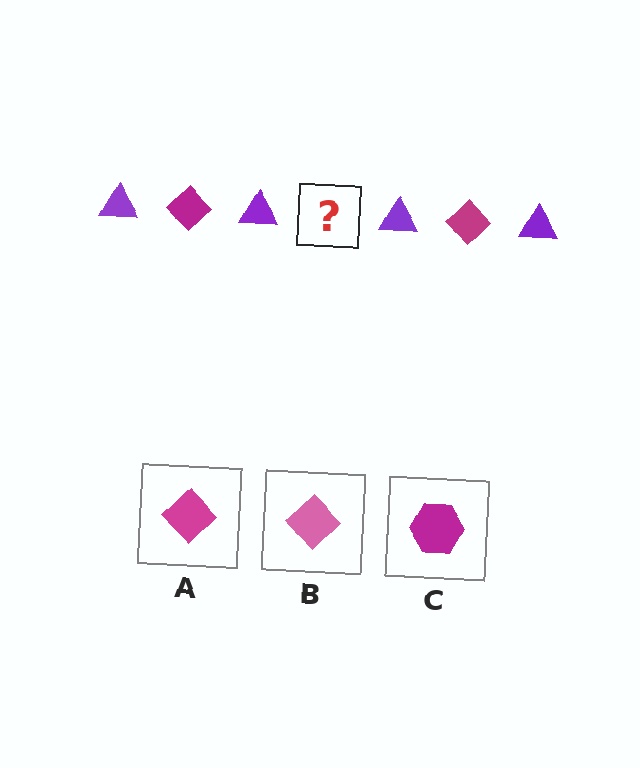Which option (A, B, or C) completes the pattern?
A.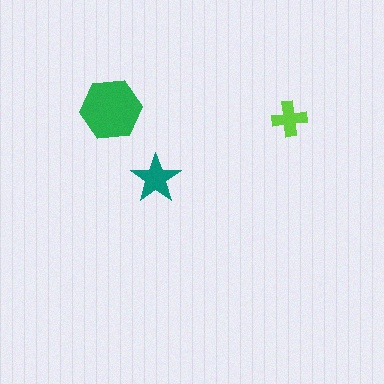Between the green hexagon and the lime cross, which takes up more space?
The green hexagon.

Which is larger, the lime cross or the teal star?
The teal star.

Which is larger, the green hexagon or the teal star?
The green hexagon.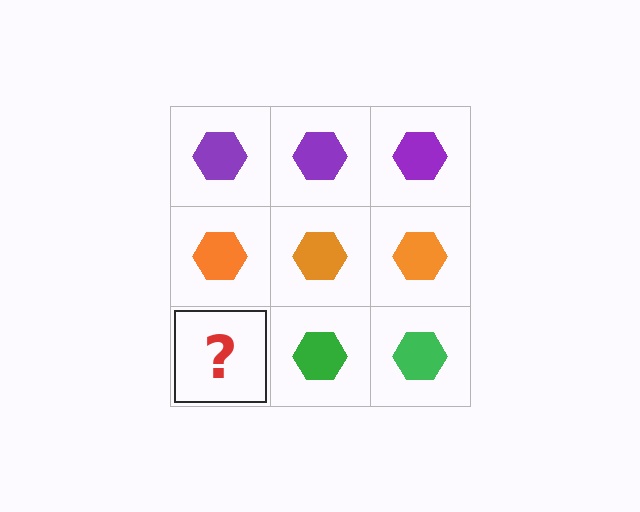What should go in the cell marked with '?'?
The missing cell should contain a green hexagon.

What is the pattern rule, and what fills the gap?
The rule is that each row has a consistent color. The gap should be filled with a green hexagon.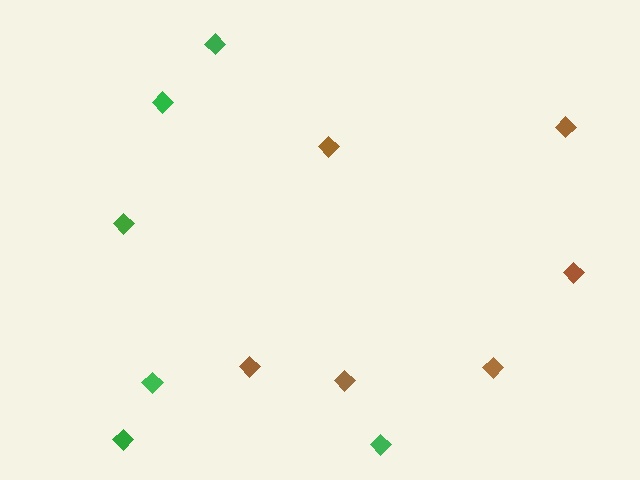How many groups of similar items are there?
There are 2 groups: one group of brown diamonds (6) and one group of green diamonds (6).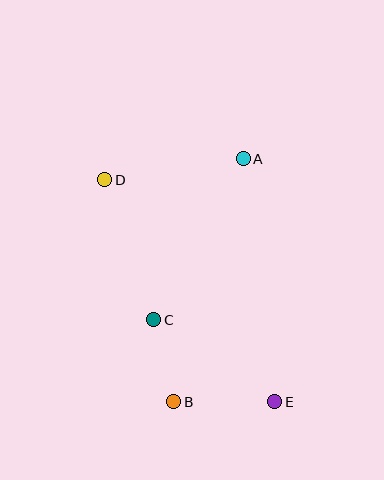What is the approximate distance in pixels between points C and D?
The distance between C and D is approximately 148 pixels.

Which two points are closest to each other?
Points B and C are closest to each other.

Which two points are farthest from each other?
Points D and E are farthest from each other.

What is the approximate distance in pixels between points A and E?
The distance between A and E is approximately 245 pixels.